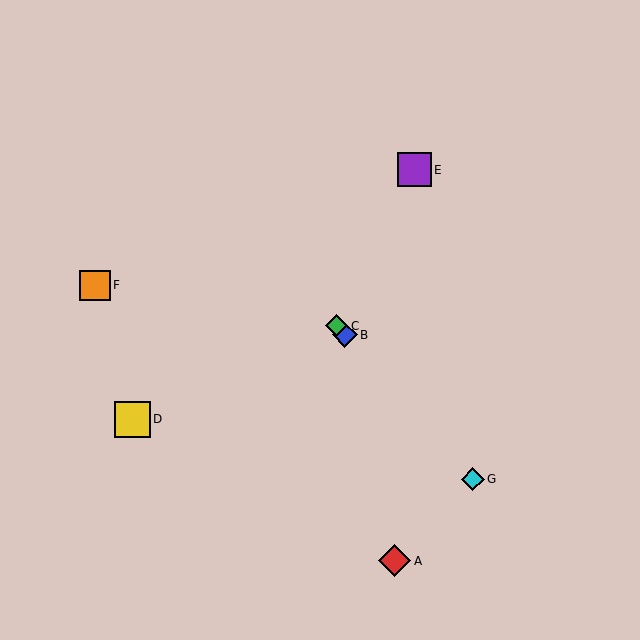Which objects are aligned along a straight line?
Objects B, C, G are aligned along a straight line.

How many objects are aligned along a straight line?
3 objects (B, C, G) are aligned along a straight line.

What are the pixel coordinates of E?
Object E is at (414, 170).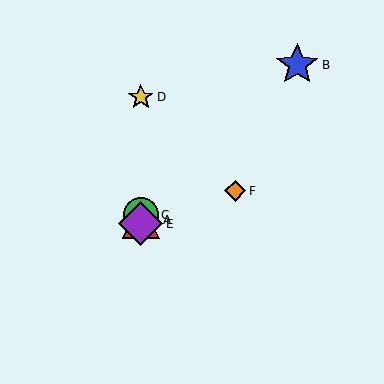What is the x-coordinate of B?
Object B is at x≈297.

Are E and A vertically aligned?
Yes, both are at x≈141.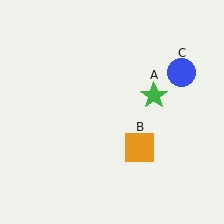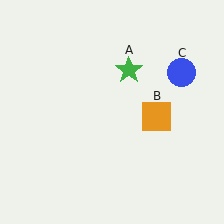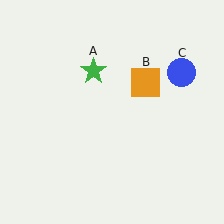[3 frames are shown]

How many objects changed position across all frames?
2 objects changed position: green star (object A), orange square (object B).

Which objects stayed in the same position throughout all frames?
Blue circle (object C) remained stationary.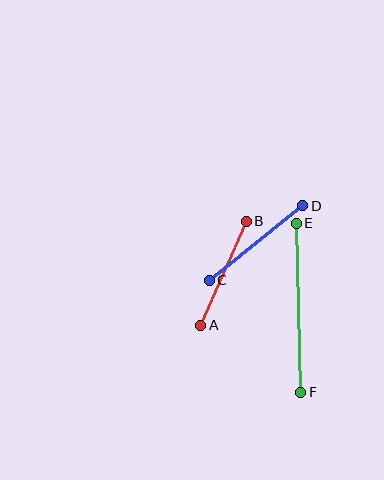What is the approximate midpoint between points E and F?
The midpoint is at approximately (298, 308) pixels.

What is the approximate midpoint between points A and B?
The midpoint is at approximately (223, 273) pixels.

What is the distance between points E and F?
The distance is approximately 169 pixels.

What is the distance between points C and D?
The distance is approximately 119 pixels.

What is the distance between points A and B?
The distance is approximately 114 pixels.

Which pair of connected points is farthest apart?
Points E and F are farthest apart.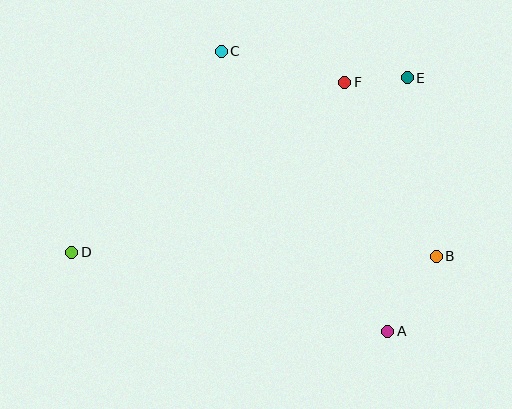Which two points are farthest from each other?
Points D and E are farthest from each other.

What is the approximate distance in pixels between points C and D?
The distance between C and D is approximately 250 pixels.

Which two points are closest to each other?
Points E and F are closest to each other.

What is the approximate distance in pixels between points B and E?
The distance between B and E is approximately 181 pixels.